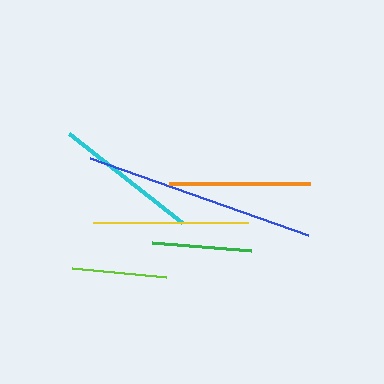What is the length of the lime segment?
The lime segment is approximately 95 pixels long.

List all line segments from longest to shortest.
From longest to shortest: blue, yellow, cyan, orange, green, lime.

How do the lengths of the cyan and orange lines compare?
The cyan and orange lines are approximately the same length.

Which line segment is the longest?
The blue line is the longest at approximately 232 pixels.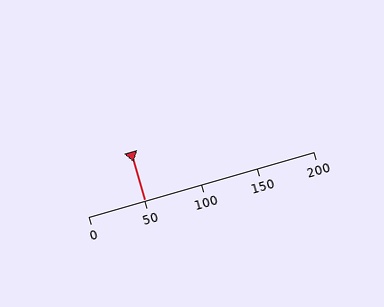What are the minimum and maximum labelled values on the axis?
The axis runs from 0 to 200.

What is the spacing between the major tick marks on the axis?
The major ticks are spaced 50 apart.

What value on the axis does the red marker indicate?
The marker indicates approximately 50.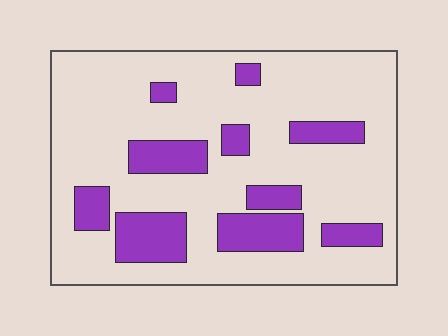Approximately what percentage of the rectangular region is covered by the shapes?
Approximately 20%.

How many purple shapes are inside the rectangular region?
10.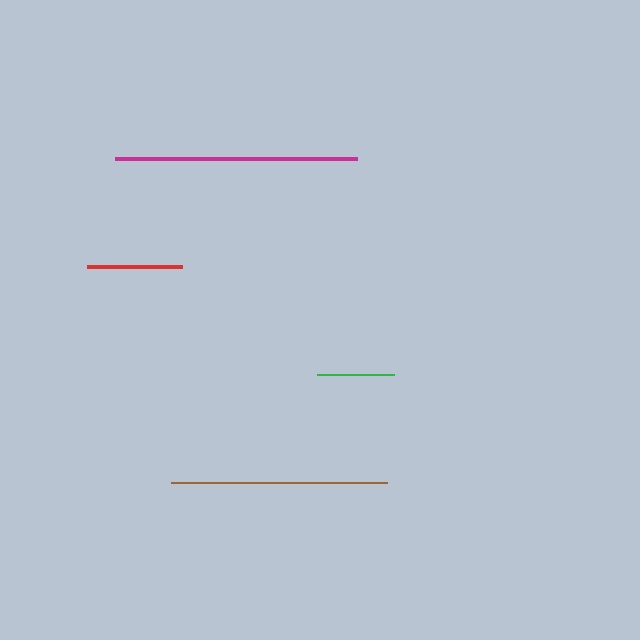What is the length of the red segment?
The red segment is approximately 95 pixels long.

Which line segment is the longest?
The magenta line is the longest at approximately 242 pixels.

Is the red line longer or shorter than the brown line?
The brown line is longer than the red line.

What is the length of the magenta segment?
The magenta segment is approximately 242 pixels long.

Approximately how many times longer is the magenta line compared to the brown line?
The magenta line is approximately 1.1 times the length of the brown line.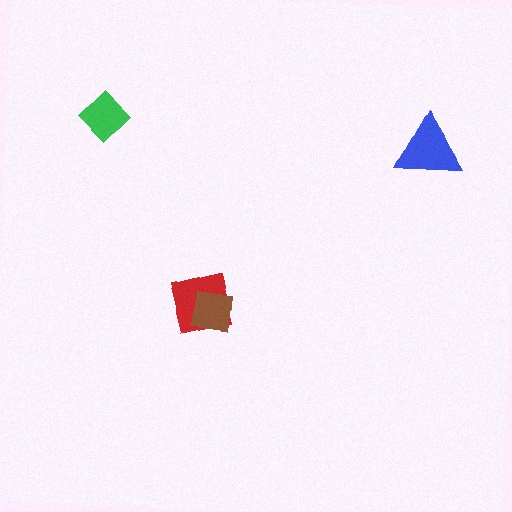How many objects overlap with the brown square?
1 object overlaps with the brown square.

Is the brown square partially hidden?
No, no other shape covers it.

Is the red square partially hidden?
Yes, it is partially covered by another shape.